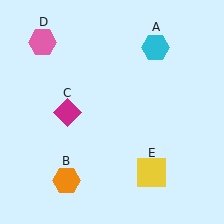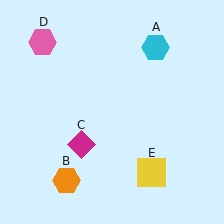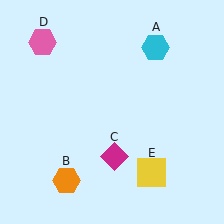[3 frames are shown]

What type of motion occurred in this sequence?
The magenta diamond (object C) rotated counterclockwise around the center of the scene.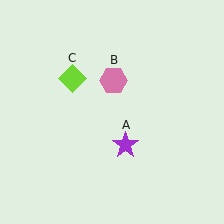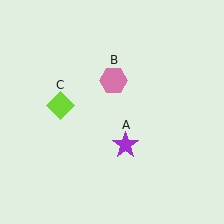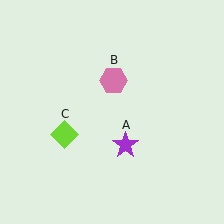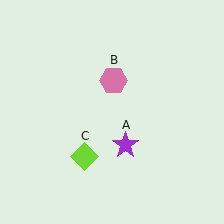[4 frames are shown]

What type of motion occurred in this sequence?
The lime diamond (object C) rotated counterclockwise around the center of the scene.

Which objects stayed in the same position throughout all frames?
Purple star (object A) and pink hexagon (object B) remained stationary.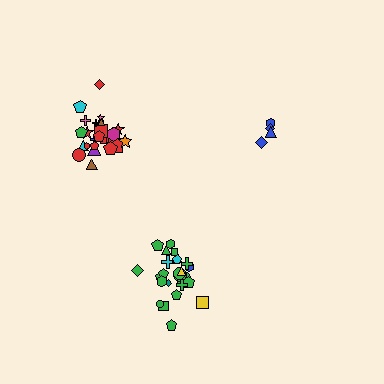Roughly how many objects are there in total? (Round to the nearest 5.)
Roughly 55 objects in total.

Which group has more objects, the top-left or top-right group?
The top-left group.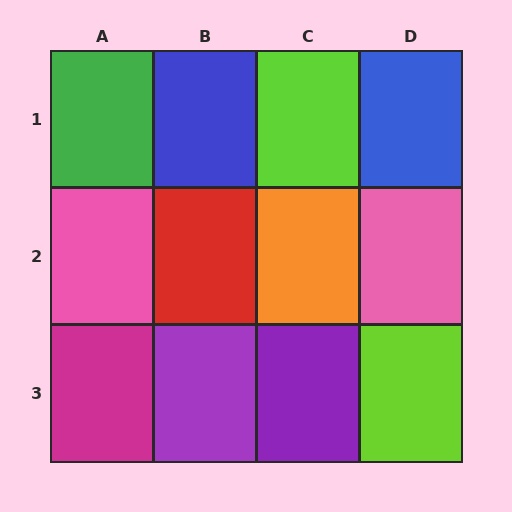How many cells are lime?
2 cells are lime.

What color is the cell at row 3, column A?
Magenta.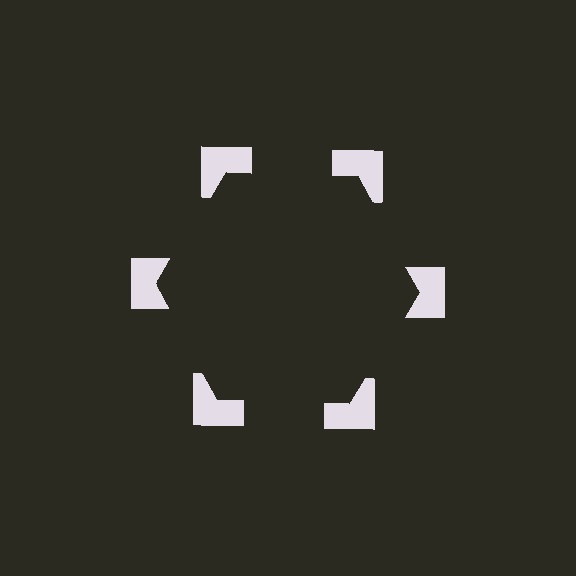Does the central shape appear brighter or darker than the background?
It typically appears slightly darker than the background, even though no actual brightness change is drawn.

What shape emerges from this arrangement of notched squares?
An illusory hexagon — its edges are inferred from the aligned wedge cuts in the notched squares, not physically drawn.